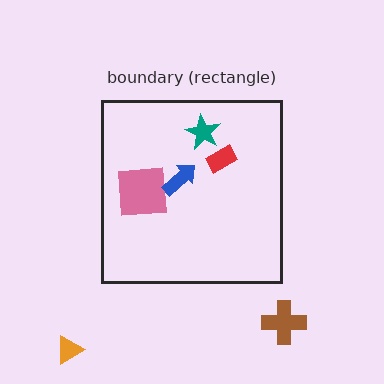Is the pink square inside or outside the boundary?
Inside.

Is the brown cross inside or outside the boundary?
Outside.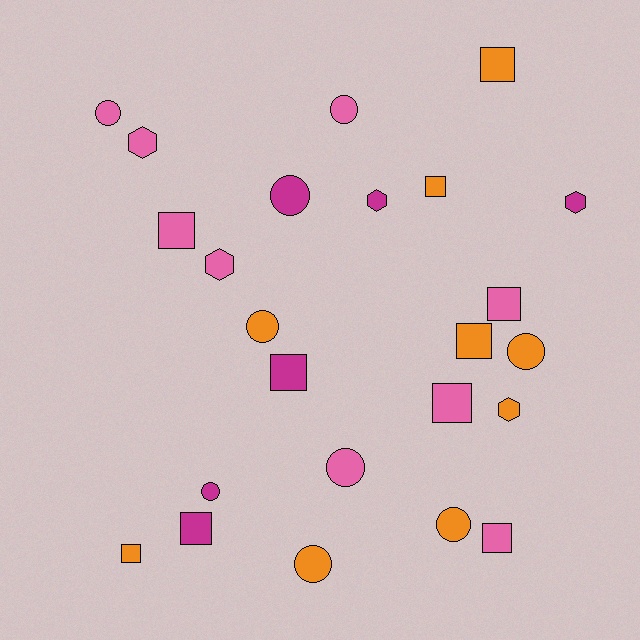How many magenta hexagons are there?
There are 2 magenta hexagons.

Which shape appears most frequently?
Square, with 10 objects.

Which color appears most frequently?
Orange, with 9 objects.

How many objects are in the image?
There are 24 objects.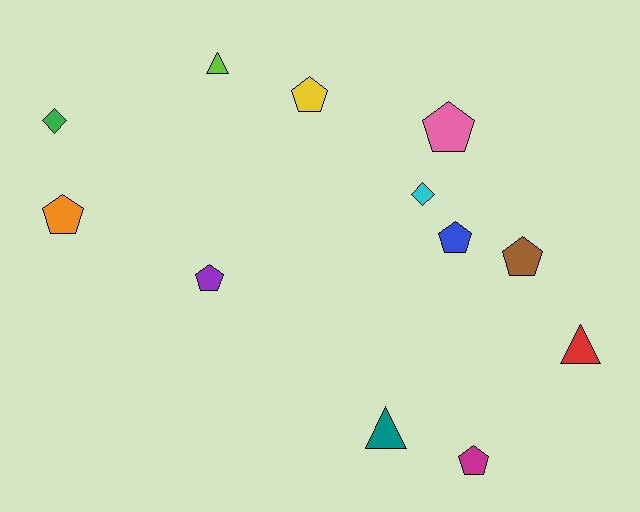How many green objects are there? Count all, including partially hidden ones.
There is 1 green object.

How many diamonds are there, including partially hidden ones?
There are 2 diamonds.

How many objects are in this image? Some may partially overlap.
There are 12 objects.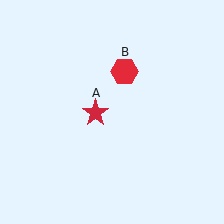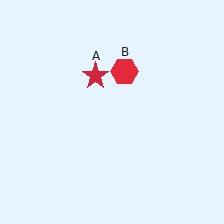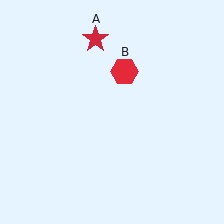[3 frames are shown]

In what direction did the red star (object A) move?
The red star (object A) moved up.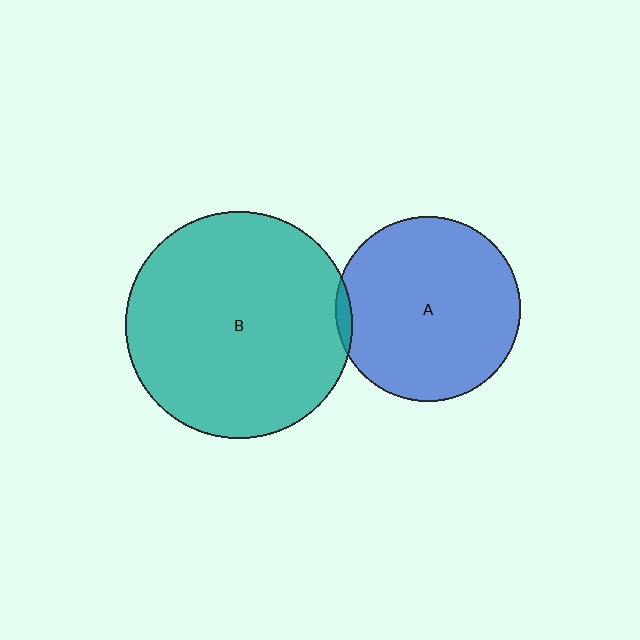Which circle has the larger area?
Circle B (teal).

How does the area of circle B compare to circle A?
Approximately 1.5 times.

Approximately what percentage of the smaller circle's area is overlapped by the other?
Approximately 5%.